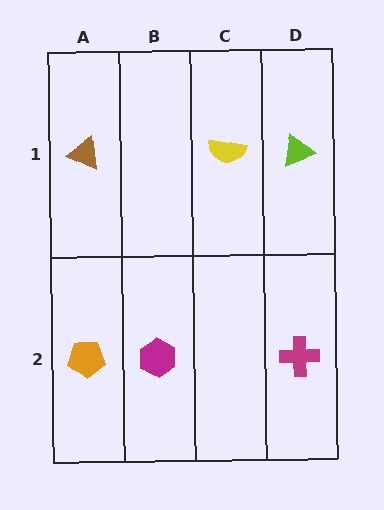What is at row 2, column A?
An orange pentagon.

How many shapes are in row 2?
3 shapes.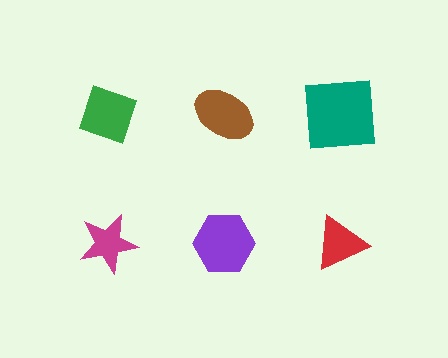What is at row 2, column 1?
A magenta star.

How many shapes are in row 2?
3 shapes.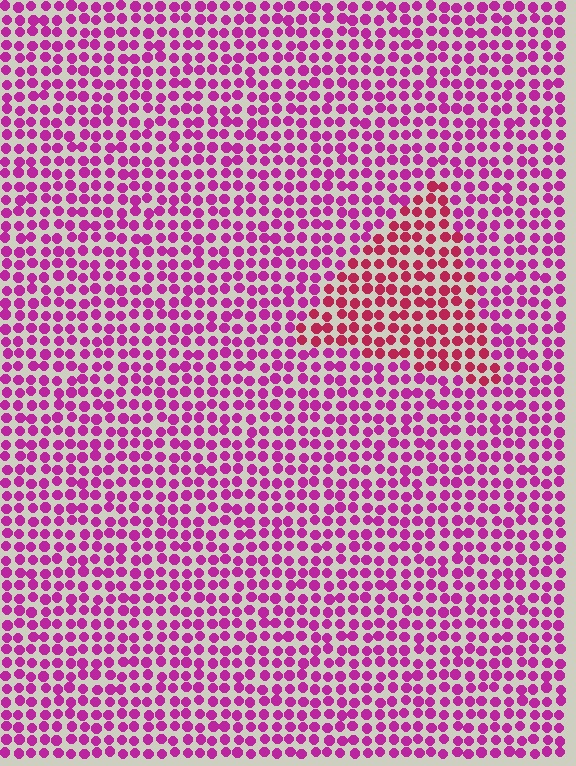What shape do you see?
I see a triangle.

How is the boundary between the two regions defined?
The boundary is defined purely by a slight shift in hue (about 30 degrees). Spacing, size, and orientation are identical on both sides.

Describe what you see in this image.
The image is filled with small magenta elements in a uniform arrangement. A triangle-shaped region is visible where the elements are tinted to a slightly different hue, forming a subtle color boundary.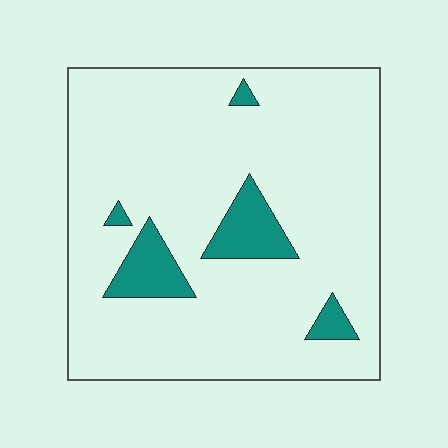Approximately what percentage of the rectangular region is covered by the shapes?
Approximately 10%.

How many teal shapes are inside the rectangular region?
5.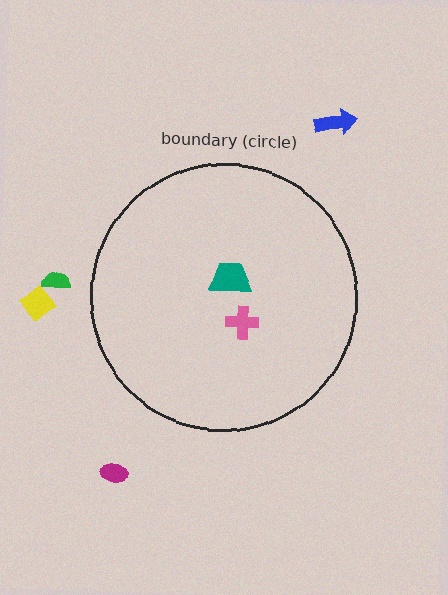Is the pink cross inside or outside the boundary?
Inside.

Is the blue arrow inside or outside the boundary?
Outside.